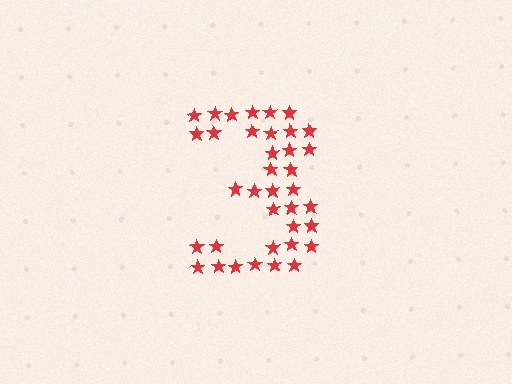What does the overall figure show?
The overall figure shows the digit 3.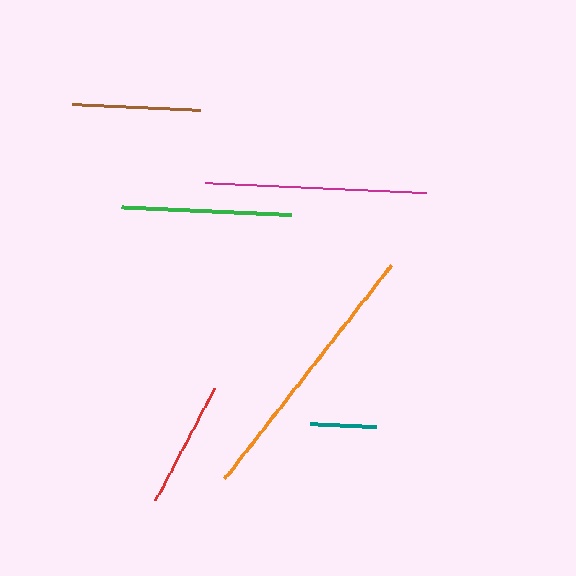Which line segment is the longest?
The orange line is the longest at approximately 271 pixels.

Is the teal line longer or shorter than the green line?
The green line is longer than the teal line.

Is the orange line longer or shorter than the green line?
The orange line is longer than the green line.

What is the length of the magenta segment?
The magenta segment is approximately 222 pixels long.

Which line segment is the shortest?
The teal line is the shortest at approximately 66 pixels.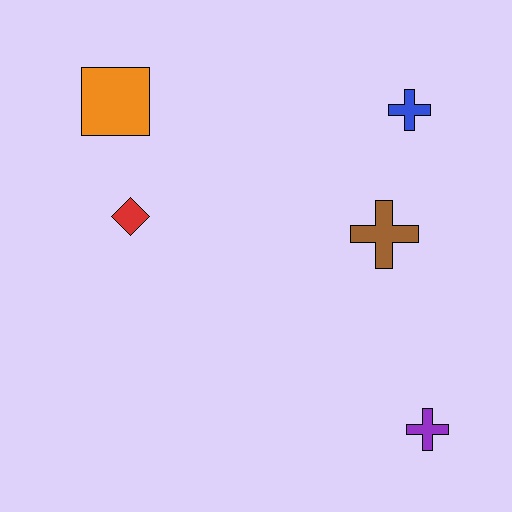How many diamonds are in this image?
There is 1 diamond.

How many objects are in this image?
There are 5 objects.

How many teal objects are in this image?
There are no teal objects.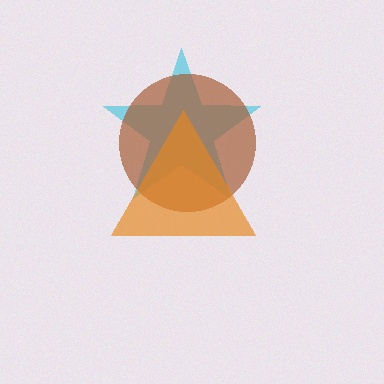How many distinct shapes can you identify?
There are 3 distinct shapes: a cyan star, a brown circle, an orange triangle.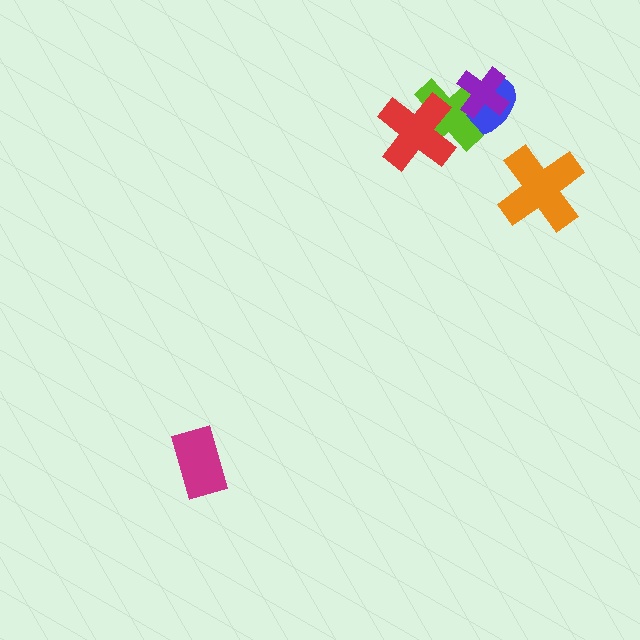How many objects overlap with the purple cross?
2 objects overlap with the purple cross.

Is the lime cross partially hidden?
Yes, it is partially covered by another shape.